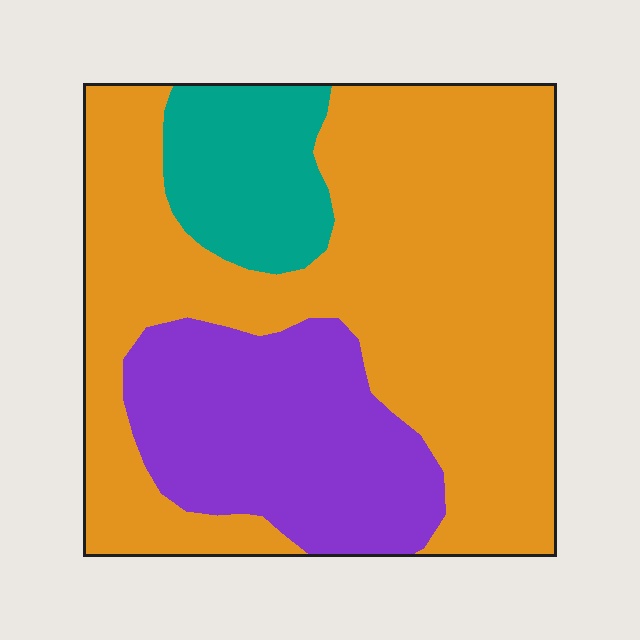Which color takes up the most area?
Orange, at roughly 65%.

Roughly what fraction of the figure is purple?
Purple covers about 25% of the figure.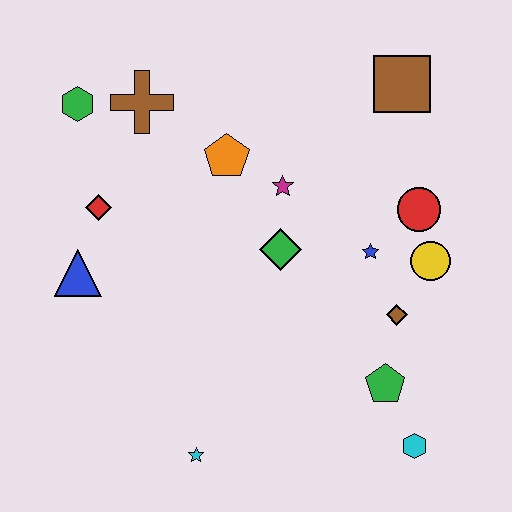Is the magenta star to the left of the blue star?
Yes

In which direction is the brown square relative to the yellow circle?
The brown square is above the yellow circle.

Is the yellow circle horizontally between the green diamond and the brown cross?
No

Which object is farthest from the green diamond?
The green hexagon is farthest from the green diamond.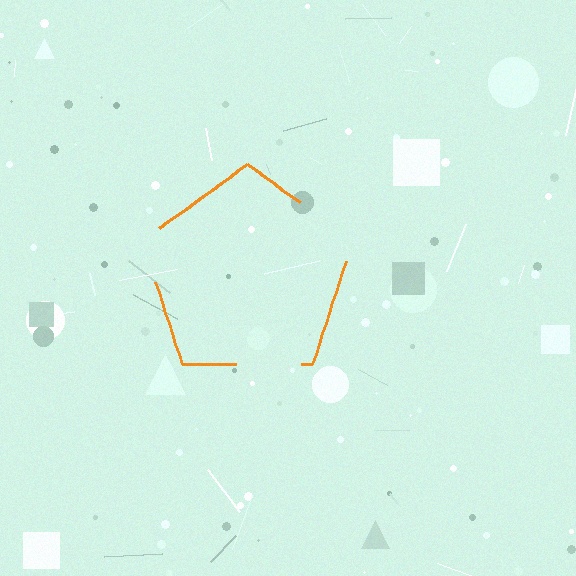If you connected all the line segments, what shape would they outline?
They would outline a pentagon.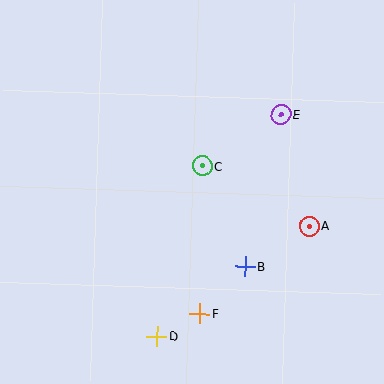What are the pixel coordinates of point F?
Point F is at (200, 313).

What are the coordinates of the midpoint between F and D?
The midpoint between F and D is at (178, 325).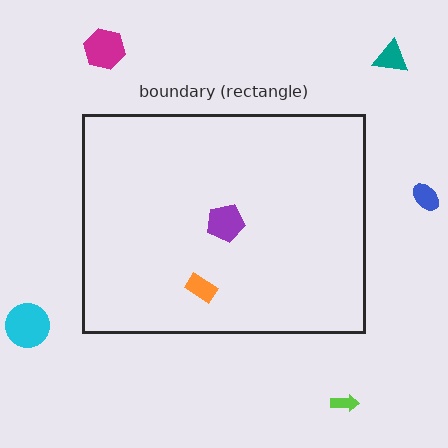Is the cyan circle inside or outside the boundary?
Outside.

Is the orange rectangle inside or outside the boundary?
Inside.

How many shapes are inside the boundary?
2 inside, 5 outside.